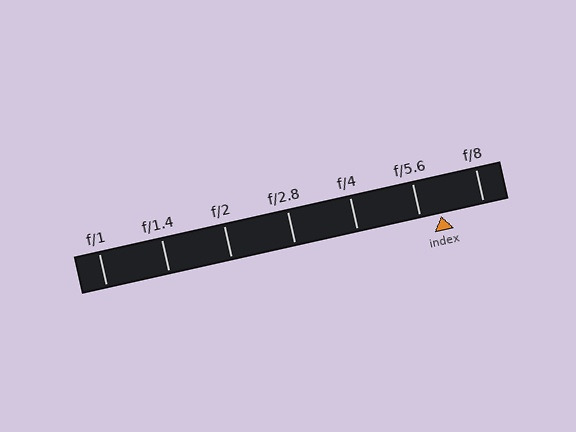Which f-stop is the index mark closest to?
The index mark is closest to f/5.6.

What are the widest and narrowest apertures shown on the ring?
The widest aperture shown is f/1 and the narrowest is f/8.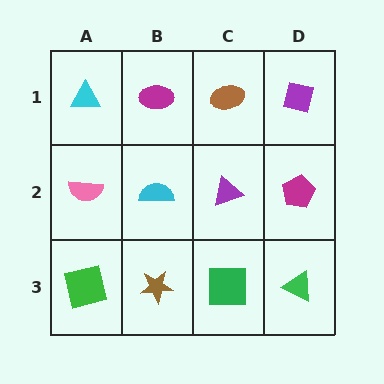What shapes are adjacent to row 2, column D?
A purple square (row 1, column D), a green triangle (row 3, column D), a purple triangle (row 2, column C).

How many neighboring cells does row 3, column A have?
2.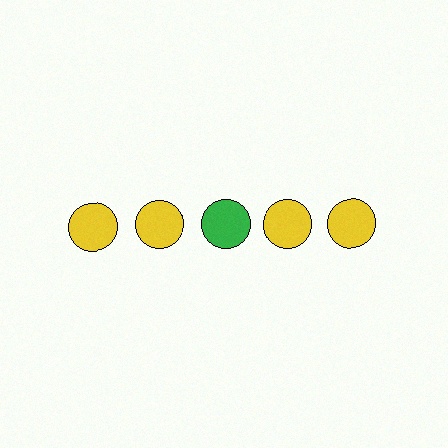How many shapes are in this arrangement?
There are 5 shapes arranged in a grid pattern.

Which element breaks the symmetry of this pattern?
The green circle in the top row, center column breaks the symmetry. All other shapes are yellow circles.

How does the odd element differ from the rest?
It has a different color: green instead of yellow.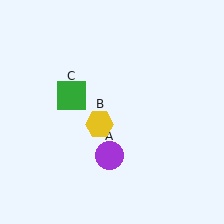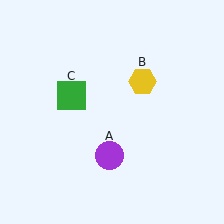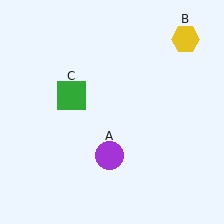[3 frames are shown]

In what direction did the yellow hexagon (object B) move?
The yellow hexagon (object B) moved up and to the right.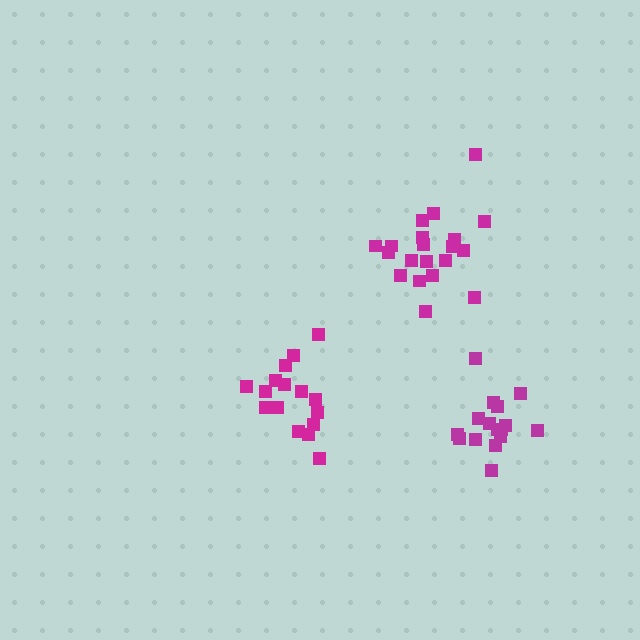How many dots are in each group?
Group 1: 16 dots, Group 2: 20 dots, Group 3: 17 dots (53 total).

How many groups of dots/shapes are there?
There are 3 groups.